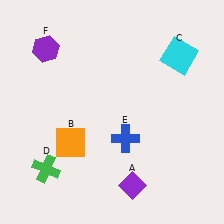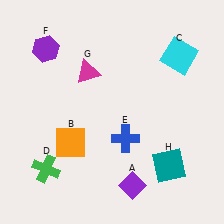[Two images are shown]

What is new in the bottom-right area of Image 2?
A teal square (H) was added in the bottom-right area of Image 2.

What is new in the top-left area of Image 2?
A magenta triangle (G) was added in the top-left area of Image 2.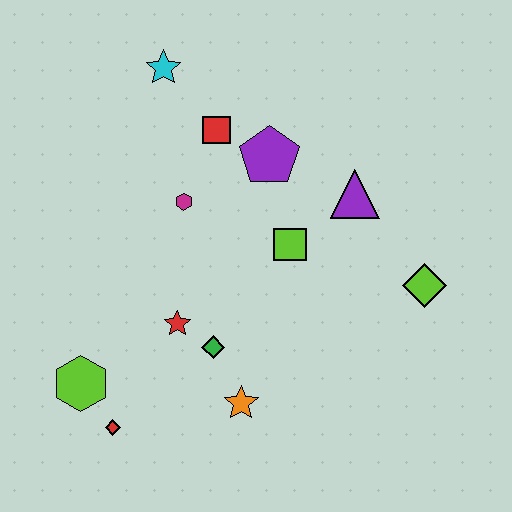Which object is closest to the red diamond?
The lime hexagon is closest to the red diamond.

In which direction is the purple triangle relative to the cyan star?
The purple triangle is to the right of the cyan star.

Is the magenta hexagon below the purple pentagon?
Yes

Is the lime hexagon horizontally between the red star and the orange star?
No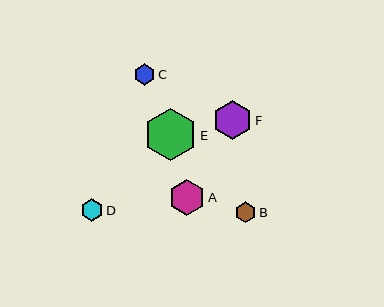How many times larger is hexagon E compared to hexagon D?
Hexagon E is approximately 2.3 times the size of hexagon D.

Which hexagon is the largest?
Hexagon E is the largest with a size of approximately 53 pixels.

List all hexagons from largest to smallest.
From largest to smallest: E, F, A, D, C, B.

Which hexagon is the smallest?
Hexagon B is the smallest with a size of approximately 20 pixels.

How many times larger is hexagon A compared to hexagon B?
Hexagon A is approximately 1.8 times the size of hexagon B.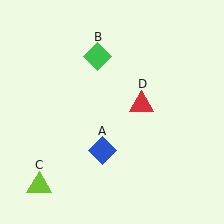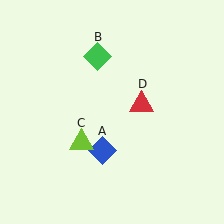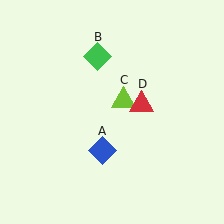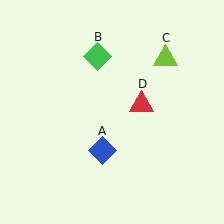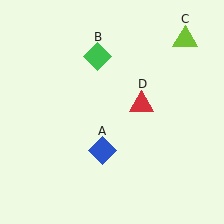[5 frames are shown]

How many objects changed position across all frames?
1 object changed position: lime triangle (object C).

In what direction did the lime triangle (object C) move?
The lime triangle (object C) moved up and to the right.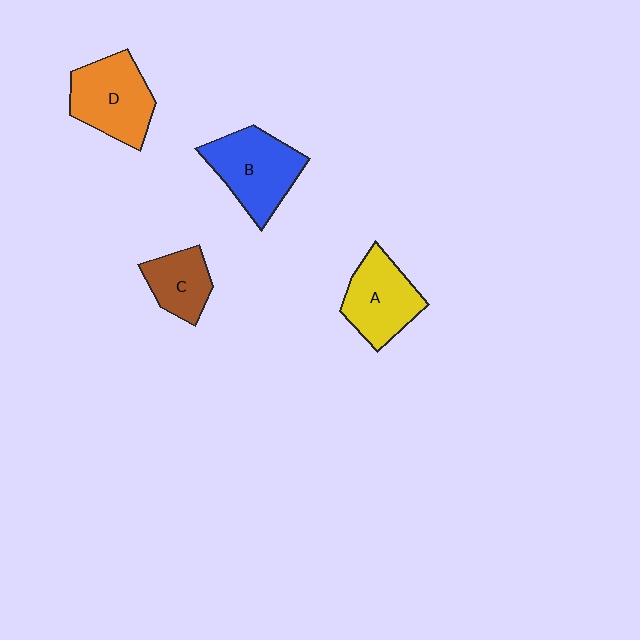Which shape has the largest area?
Shape B (blue).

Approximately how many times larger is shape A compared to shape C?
Approximately 1.4 times.